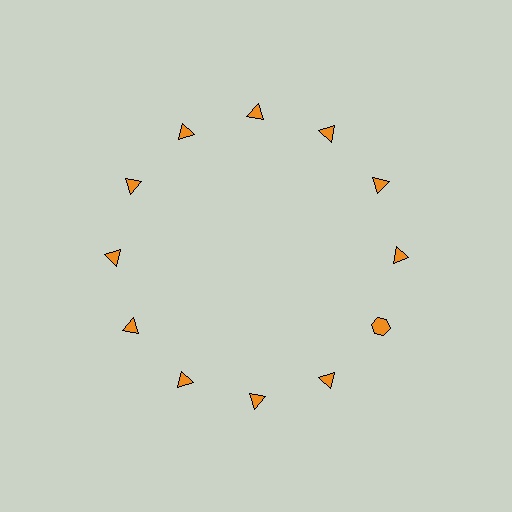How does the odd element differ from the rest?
It has a different shape: hexagon instead of triangle.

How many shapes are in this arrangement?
There are 12 shapes arranged in a ring pattern.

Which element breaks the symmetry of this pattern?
The orange hexagon at roughly the 4 o'clock position breaks the symmetry. All other shapes are orange triangles.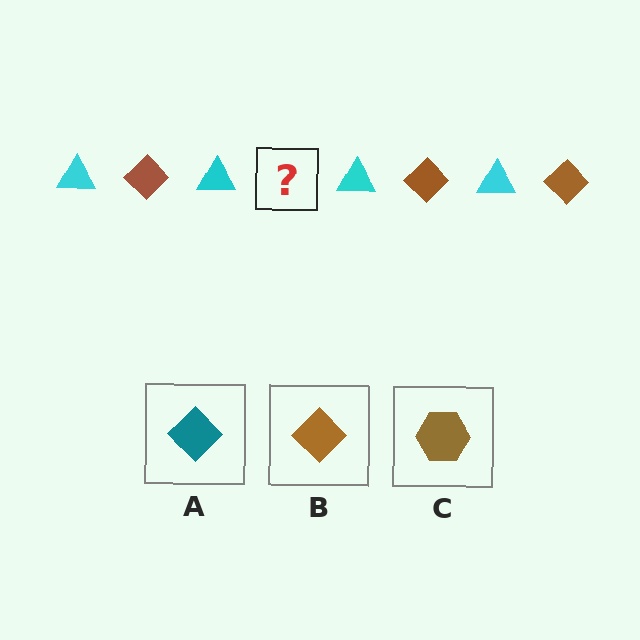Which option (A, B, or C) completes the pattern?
B.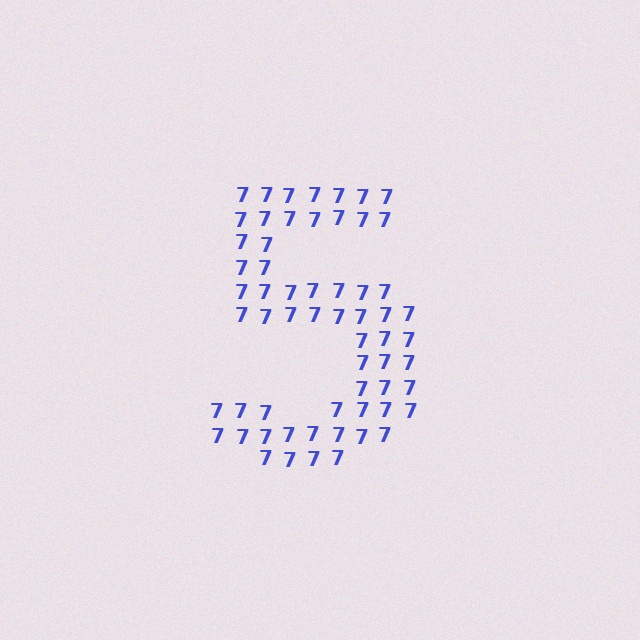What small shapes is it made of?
It is made of small digit 7's.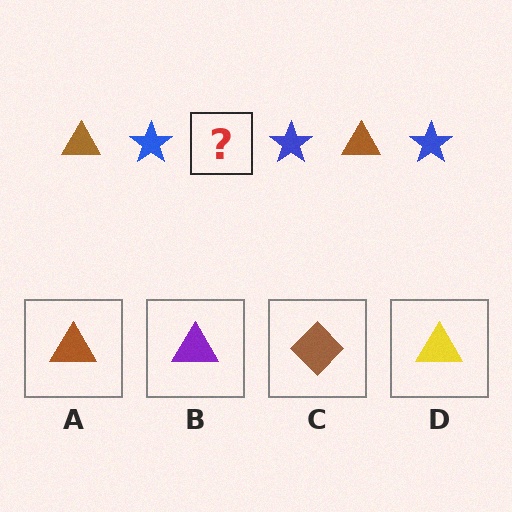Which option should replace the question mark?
Option A.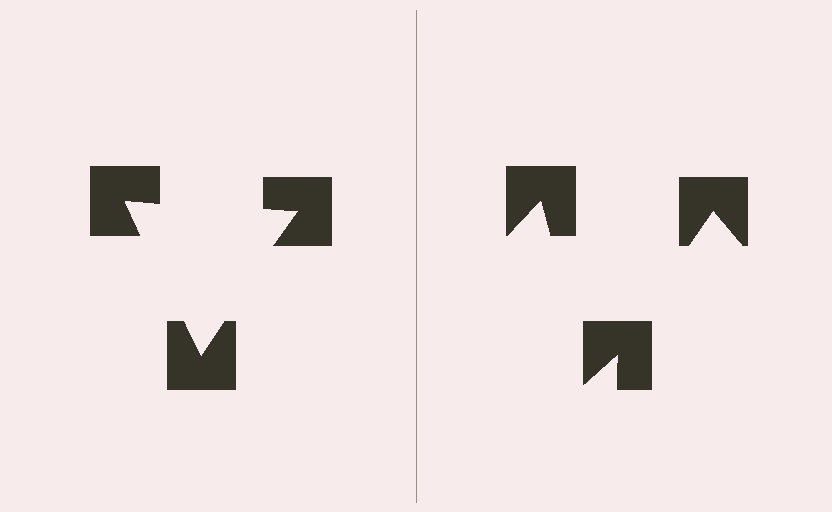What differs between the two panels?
The notched squares are positioned identically on both sides; only the wedge orientations differ. On the left they align to a triangle; on the right they are misaligned.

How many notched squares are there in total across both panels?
6 — 3 on each side.